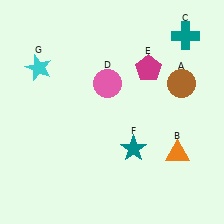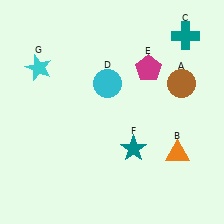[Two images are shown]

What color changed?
The circle (D) changed from pink in Image 1 to cyan in Image 2.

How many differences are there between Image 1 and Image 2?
There is 1 difference between the two images.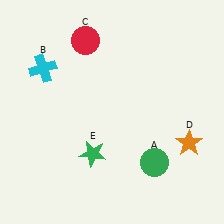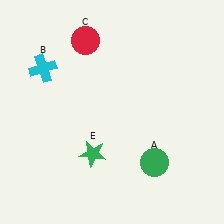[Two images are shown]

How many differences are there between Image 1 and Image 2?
There is 1 difference between the two images.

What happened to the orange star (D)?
The orange star (D) was removed in Image 2. It was in the bottom-right area of Image 1.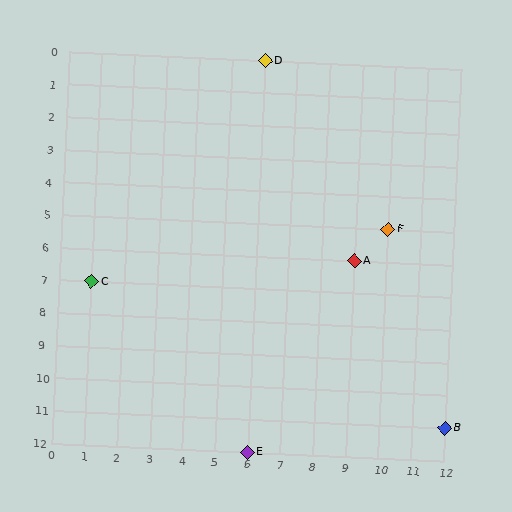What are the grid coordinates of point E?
Point E is at grid coordinates (6, 12).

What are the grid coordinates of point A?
Point A is at grid coordinates (9, 6).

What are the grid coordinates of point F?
Point F is at grid coordinates (10, 5).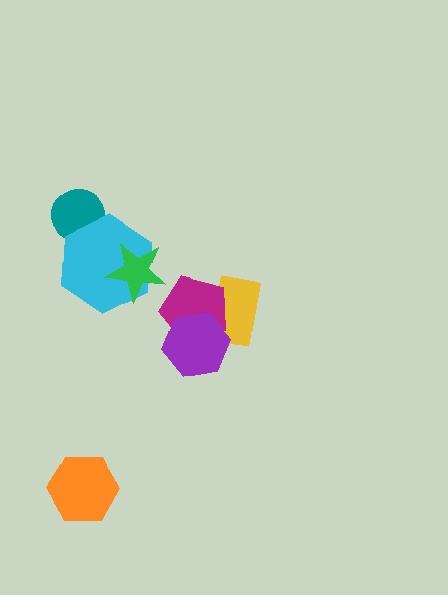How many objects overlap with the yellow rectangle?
2 objects overlap with the yellow rectangle.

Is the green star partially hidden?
No, no other shape covers it.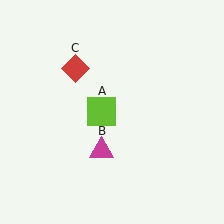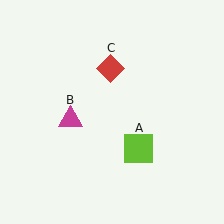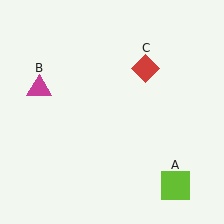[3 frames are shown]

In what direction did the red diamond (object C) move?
The red diamond (object C) moved right.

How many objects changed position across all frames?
3 objects changed position: lime square (object A), magenta triangle (object B), red diamond (object C).